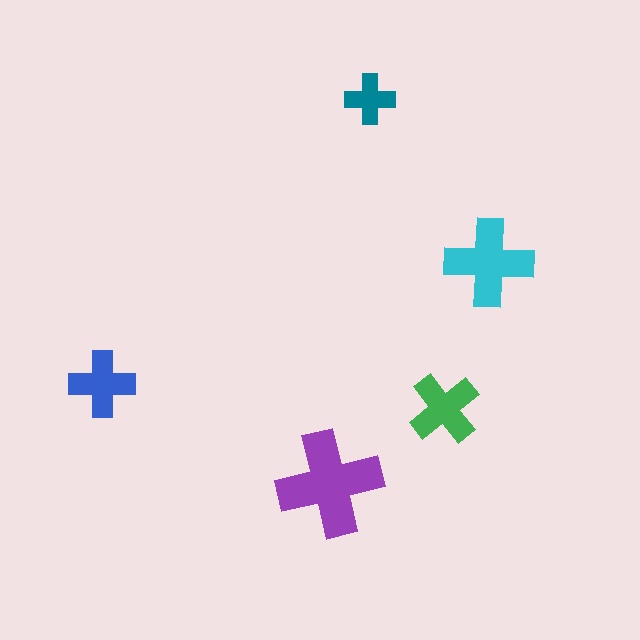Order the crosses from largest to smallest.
the purple one, the cyan one, the green one, the blue one, the teal one.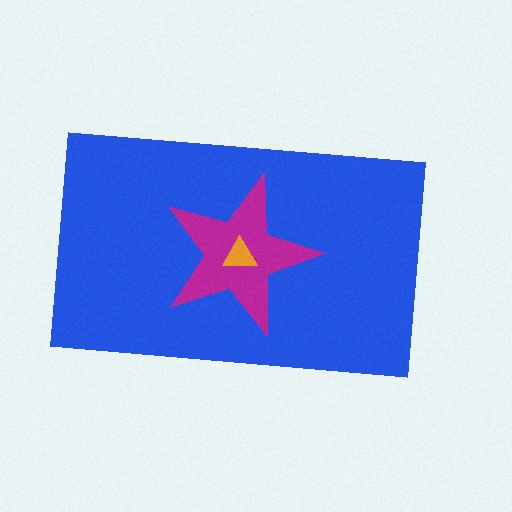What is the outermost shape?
The blue rectangle.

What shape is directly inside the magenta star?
The orange triangle.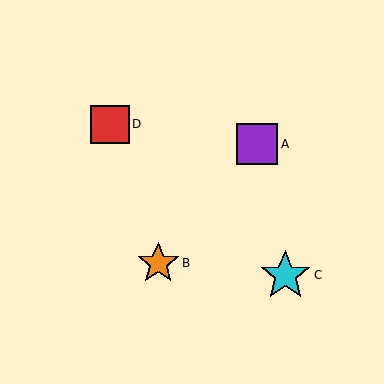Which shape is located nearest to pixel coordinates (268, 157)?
The purple square (labeled A) at (257, 144) is nearest to that location.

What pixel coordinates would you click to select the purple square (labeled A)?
Click at (257, 144) to select the purple square A.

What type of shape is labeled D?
Shape D is a red square.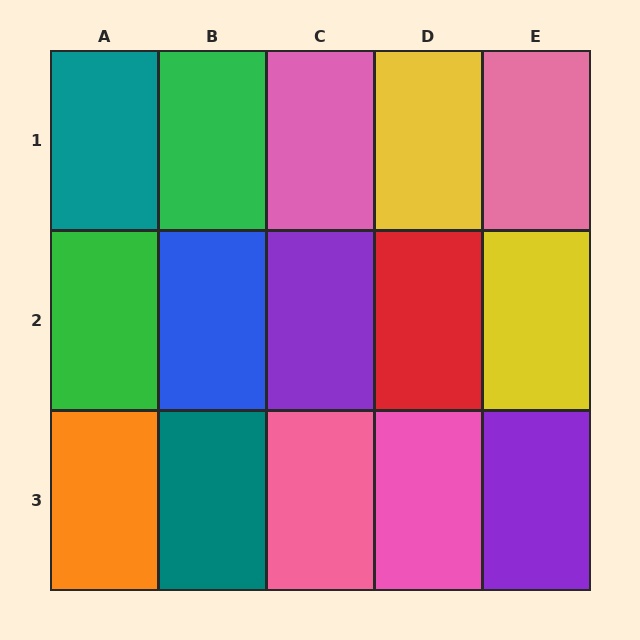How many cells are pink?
4 cells are pink.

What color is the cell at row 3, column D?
Pink.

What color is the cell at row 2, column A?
Green.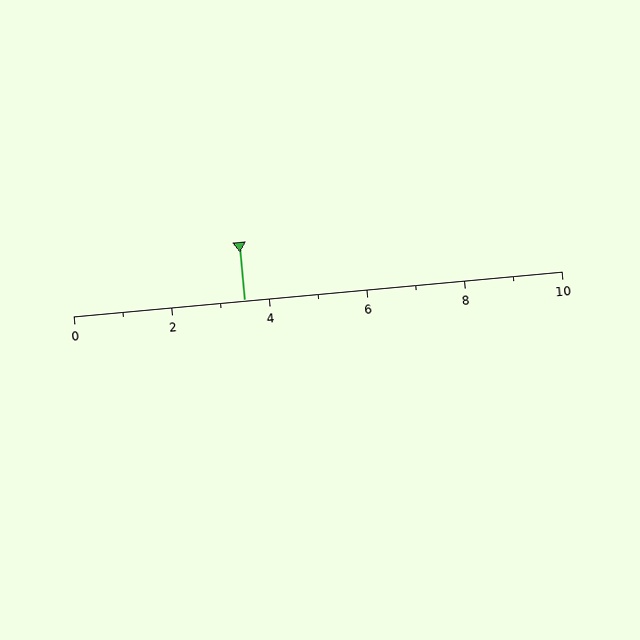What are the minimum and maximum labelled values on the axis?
The axis runs from 0 to 10.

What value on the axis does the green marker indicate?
The marker indicates approximately 3.5.